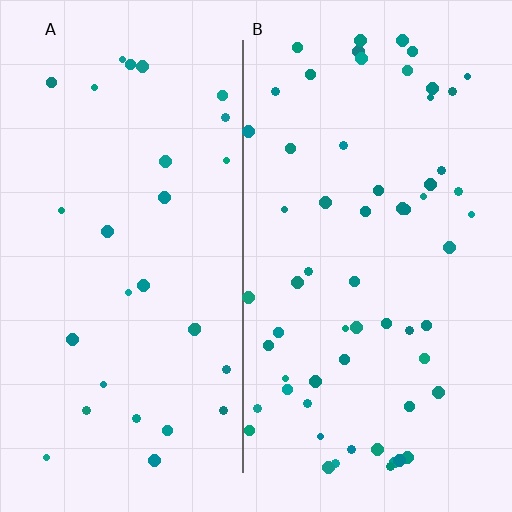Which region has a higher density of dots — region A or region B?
B (the right).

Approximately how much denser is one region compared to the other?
Approximately 2.0× — region B over region A.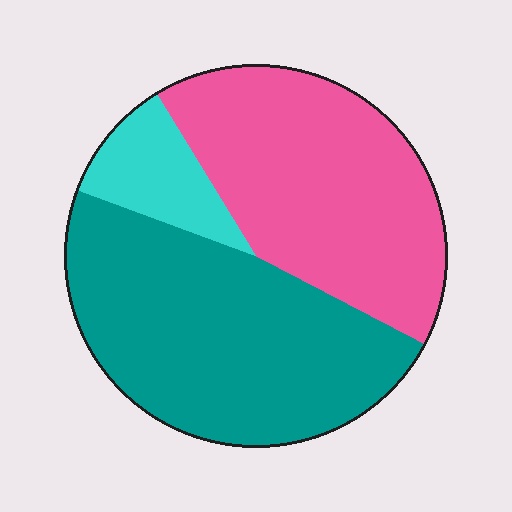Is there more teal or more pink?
Teal.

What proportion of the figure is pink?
Pink takes up about two fifths (2/5) of the figure.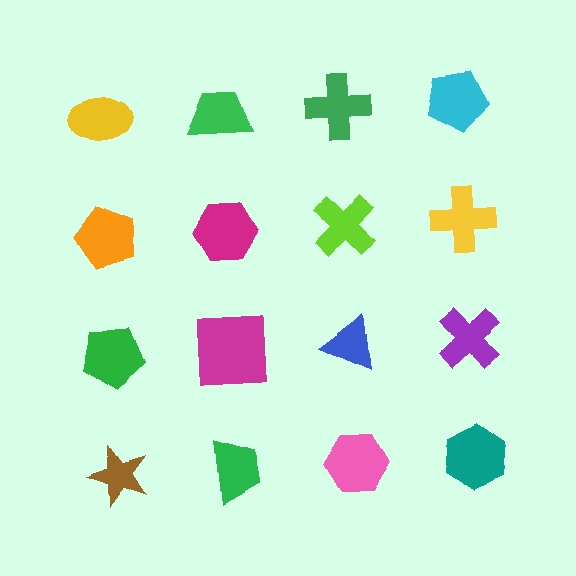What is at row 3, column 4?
A purple cross.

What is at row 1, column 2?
A green trapezoid.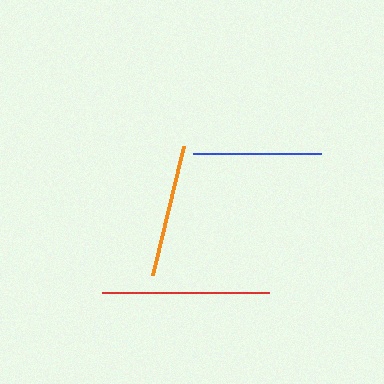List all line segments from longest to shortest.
From longest to shortest: red, orange, blue.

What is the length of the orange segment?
The orange segment is approximately 133 pixels long.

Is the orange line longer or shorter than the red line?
The red line is longer than the orange line.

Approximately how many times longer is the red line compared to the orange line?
The red line is approximately 1.3 times the length of the orange line.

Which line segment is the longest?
The red line is the longest at approximately 166 pixels.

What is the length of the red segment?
The red segment is approximately 166 pixels long.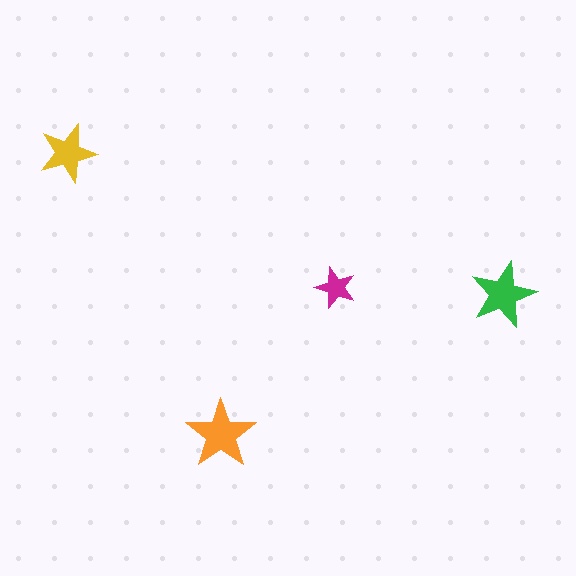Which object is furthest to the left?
The yellow star is leftmost.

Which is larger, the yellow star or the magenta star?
The yellow one.